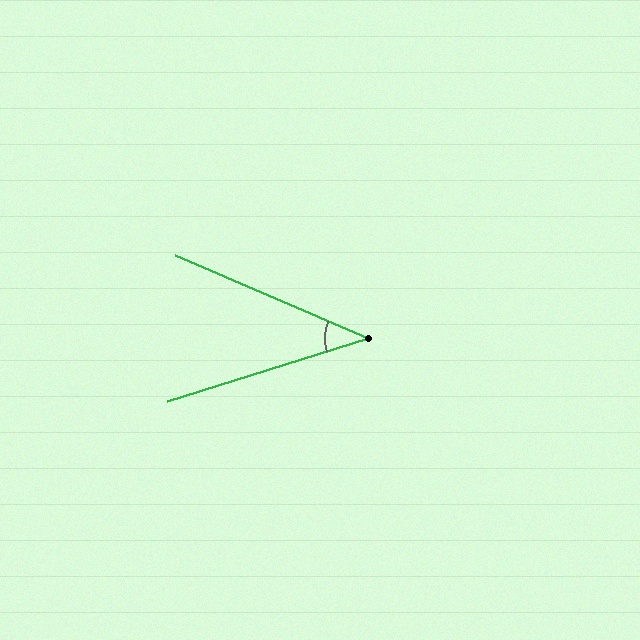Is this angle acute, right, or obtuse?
It is acute.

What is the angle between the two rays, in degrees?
Approximately 41 degrees.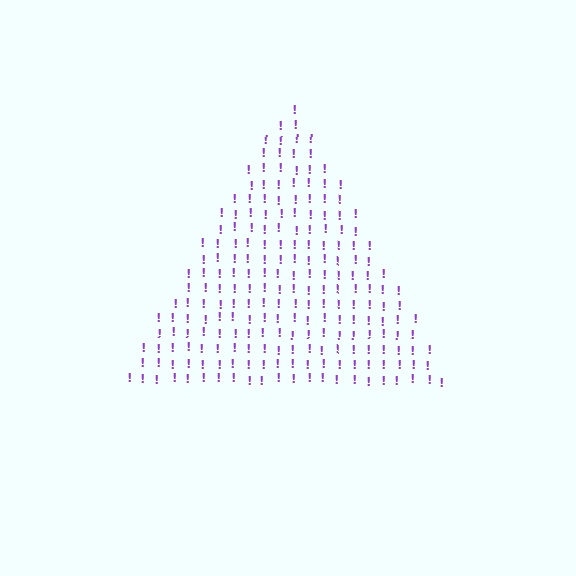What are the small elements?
The small elements are exclamation marks.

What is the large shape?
The large shape is a triangle.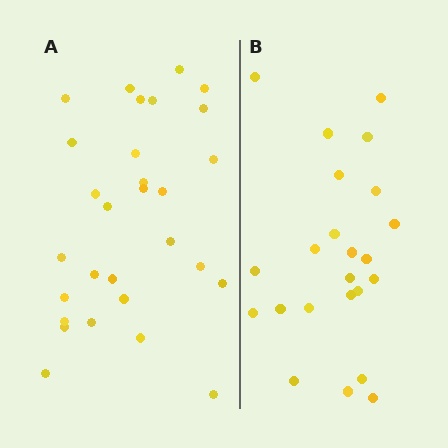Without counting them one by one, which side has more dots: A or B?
Region A (the left region) has more dots.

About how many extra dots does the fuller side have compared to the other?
Region A has about 6 more dots than region B.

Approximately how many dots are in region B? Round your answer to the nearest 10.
About 20 dots. (The exact count is 23, which rounds to 20.)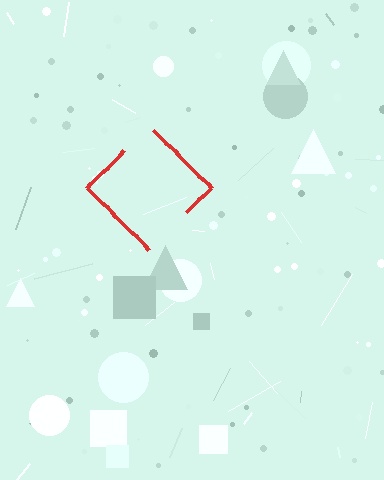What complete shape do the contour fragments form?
The contour fragments form a diamond.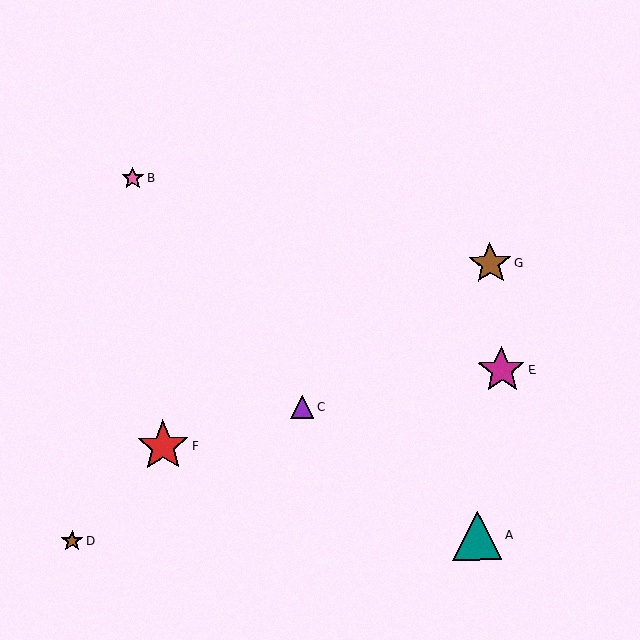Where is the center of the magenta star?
The center of the magenta star is at (502, 370).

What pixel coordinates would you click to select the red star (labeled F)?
Click at (163, 446) to select the red star F.